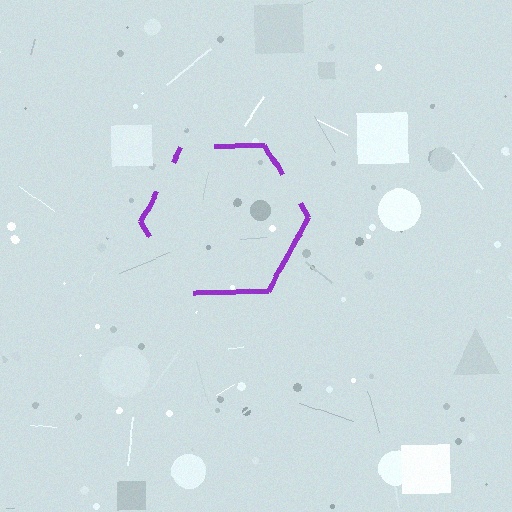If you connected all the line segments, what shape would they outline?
They would outline a hexagon.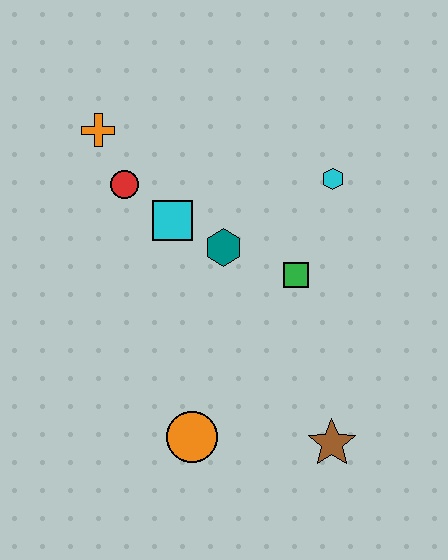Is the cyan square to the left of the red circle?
No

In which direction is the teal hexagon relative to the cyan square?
The teal hexagon is to the right of the cyan square.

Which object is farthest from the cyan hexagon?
The orange circle is farthest from the cyan hexagon.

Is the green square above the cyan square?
No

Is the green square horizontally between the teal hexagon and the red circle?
No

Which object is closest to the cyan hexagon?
The green square is closest to the cyan hexagon.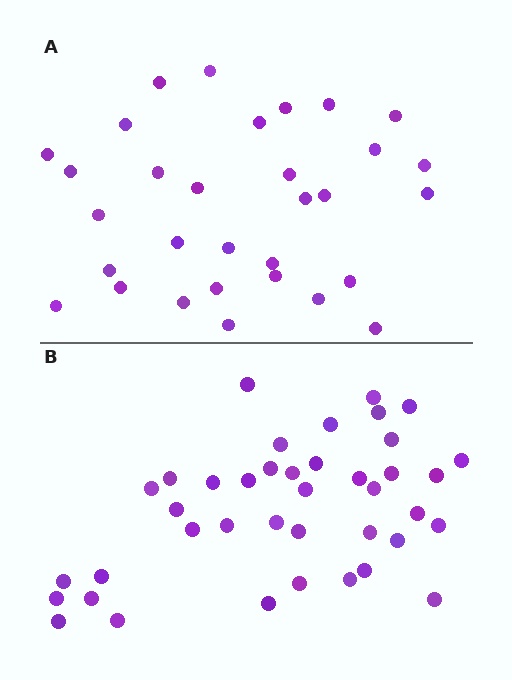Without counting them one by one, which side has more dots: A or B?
Region B (the bottom region) has more dots.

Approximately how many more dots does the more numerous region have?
Region B has roughly 8 or so more dots than region A.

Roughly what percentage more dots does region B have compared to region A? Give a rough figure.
About 30% more.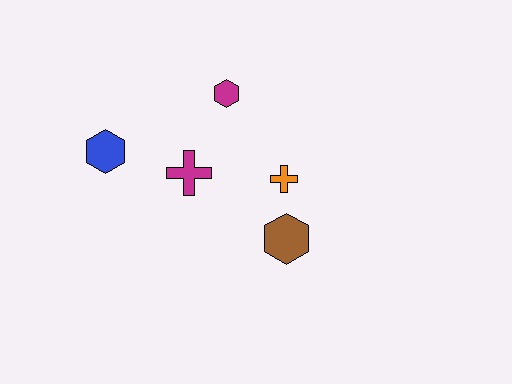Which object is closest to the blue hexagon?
The magenta cross is closest to the blue hexagon.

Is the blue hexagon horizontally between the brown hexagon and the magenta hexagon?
No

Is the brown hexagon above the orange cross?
No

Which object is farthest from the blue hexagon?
The brown hexagon is farthest from the blue hexagon.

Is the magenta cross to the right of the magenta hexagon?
No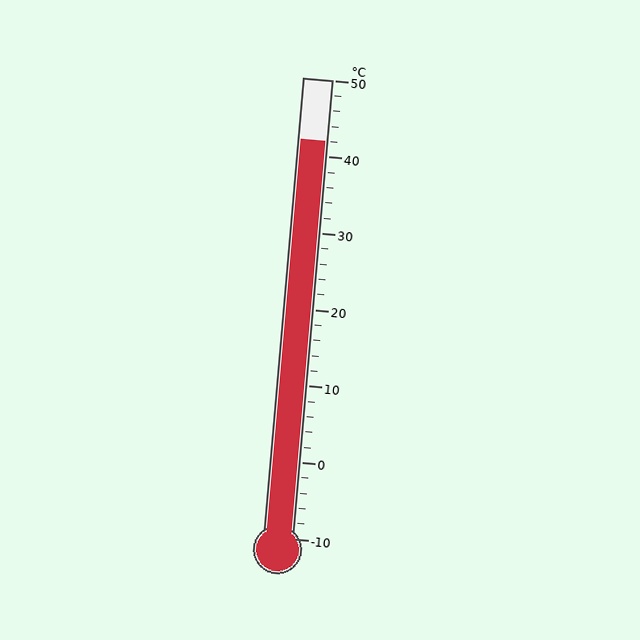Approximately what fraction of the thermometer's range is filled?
The thermometer is filled to approximately 85% of its range.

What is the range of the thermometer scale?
The thermometer scale ranges from -10°C to 50°C.